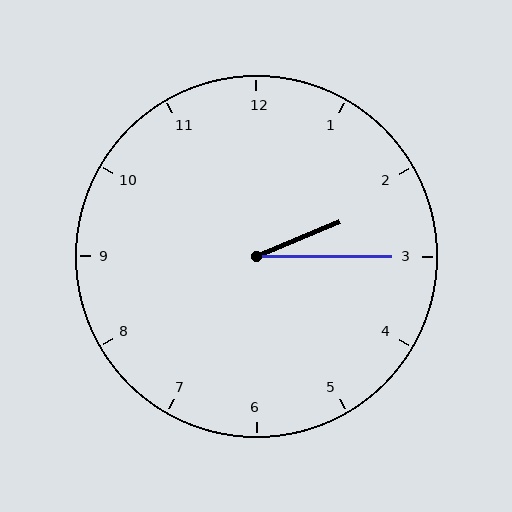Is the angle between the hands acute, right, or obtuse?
It is acute.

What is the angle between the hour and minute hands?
Approximately 22 degrees.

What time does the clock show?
2:15.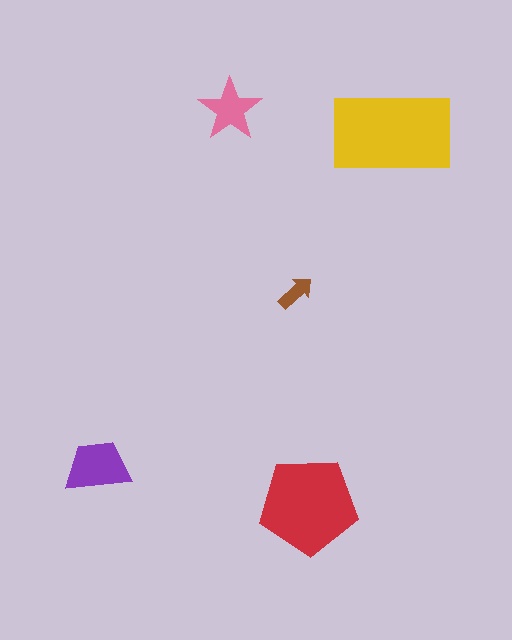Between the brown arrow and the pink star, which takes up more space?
The pink star.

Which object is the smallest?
The brown arrow.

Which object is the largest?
The yellow rectangle.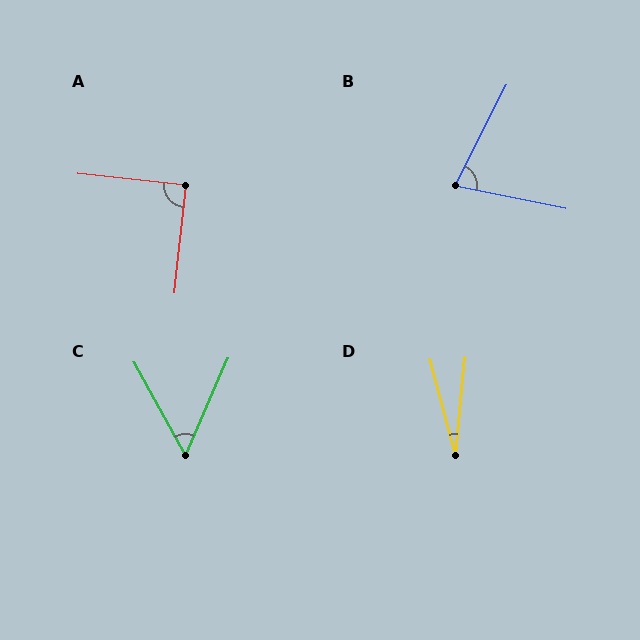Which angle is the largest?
A, at approximately 90 degrees.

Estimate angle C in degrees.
Approximately 52 degrees.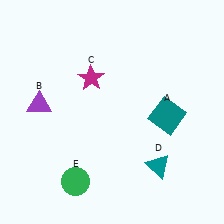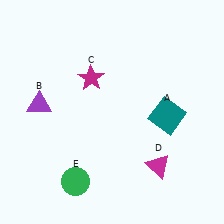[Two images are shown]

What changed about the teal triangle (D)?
In Image 1, D is teal. In Image 2, it changed to magenta.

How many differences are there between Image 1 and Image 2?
There is 1 difference between the two images.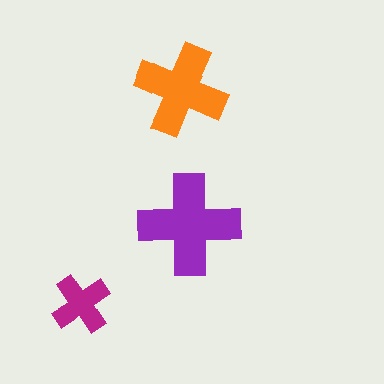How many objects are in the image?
There are 3 objects in the image.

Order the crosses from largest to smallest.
the purple one, the orange one, the magenta one.